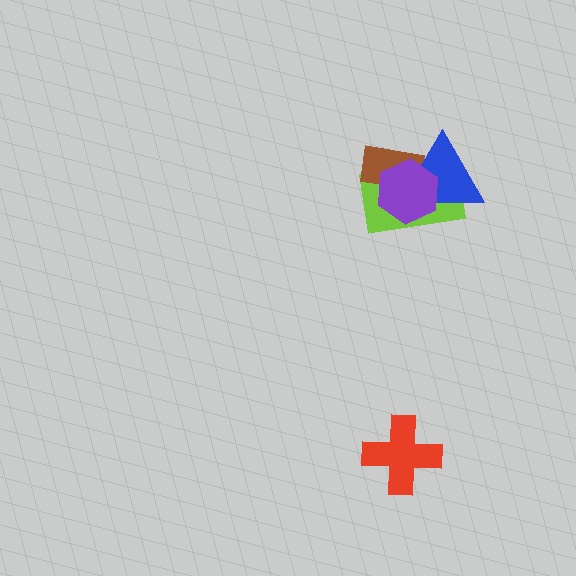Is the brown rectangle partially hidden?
Yes, it is partially covered by another shape.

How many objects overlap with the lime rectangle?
3 objects overlap with the lime rectangle.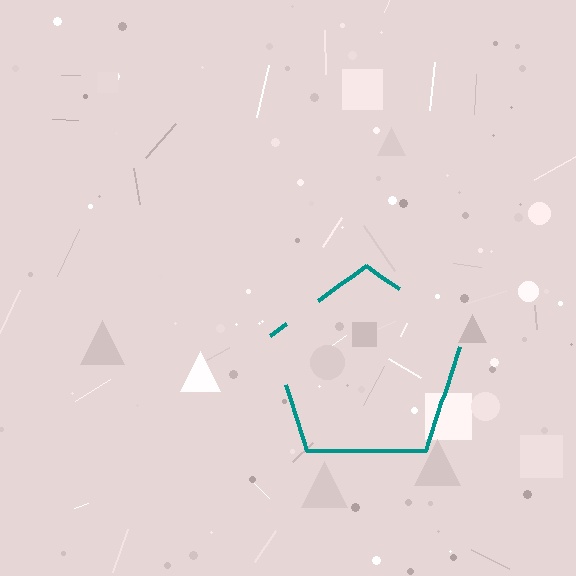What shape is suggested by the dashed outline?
The dashed outline suggests a pentagon.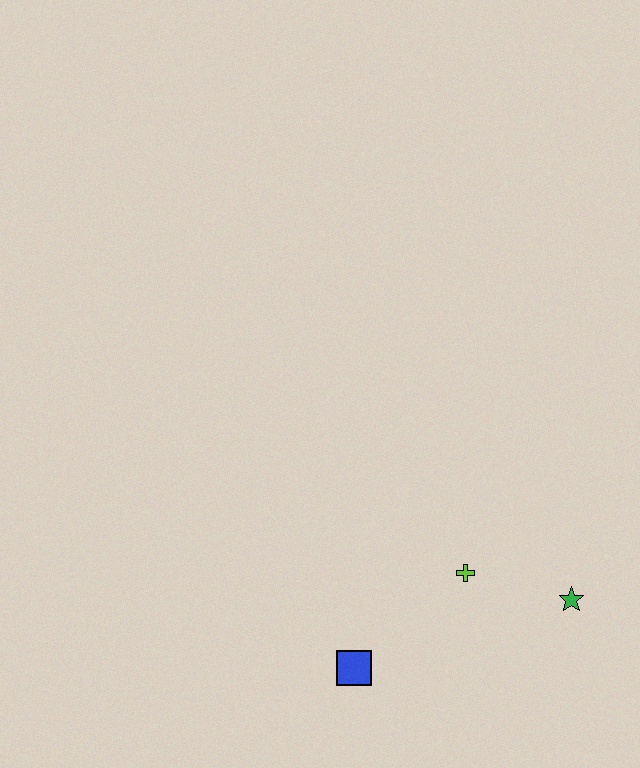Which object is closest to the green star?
The lime cross is closest to the green star.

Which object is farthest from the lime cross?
The blue square is farthest from the lime cross.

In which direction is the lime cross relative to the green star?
The lime cross is to the left of the green star.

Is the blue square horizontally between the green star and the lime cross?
No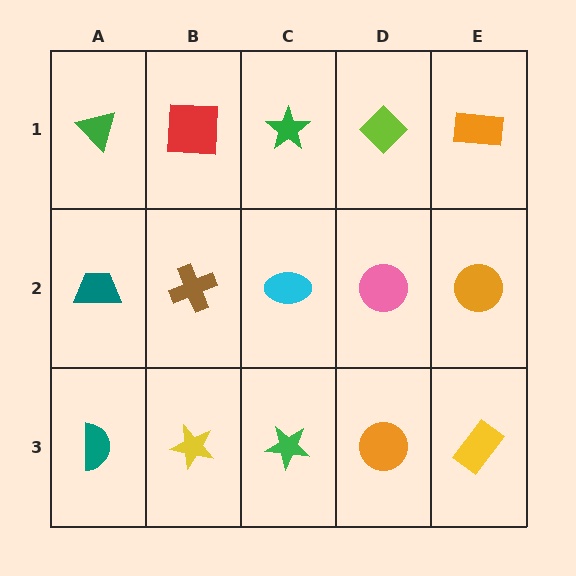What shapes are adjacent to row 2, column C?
A green star (row 1, column C), a green star (row 3, column C), a brown cross (row 2, column B), a pink circle (row 2, column D).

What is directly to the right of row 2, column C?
A pink circle.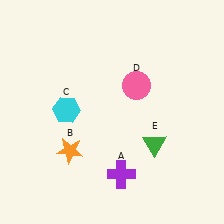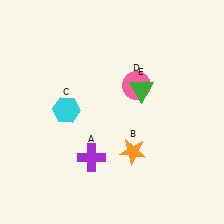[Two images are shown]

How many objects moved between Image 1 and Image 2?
3 objects moved between the two images.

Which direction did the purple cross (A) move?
The purple cross (A) moved left.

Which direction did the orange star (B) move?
The orange star (B) moved right.